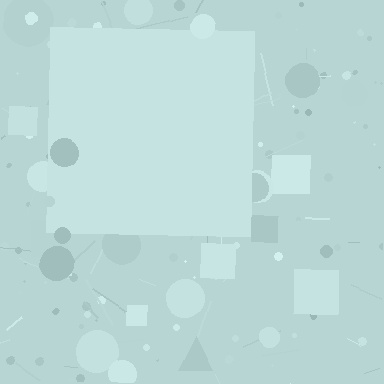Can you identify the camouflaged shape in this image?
The camouflaged shape is a square.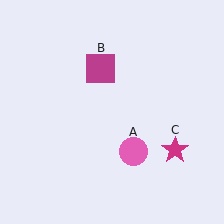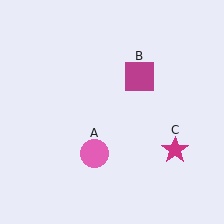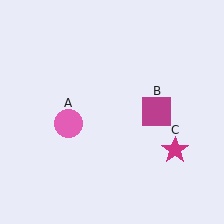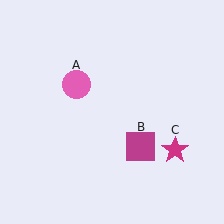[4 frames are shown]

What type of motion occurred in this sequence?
The pink circle (object A), magenta square (object B) rotated clockwise around the center of the scene.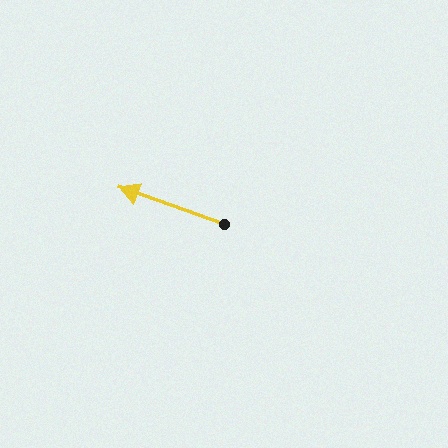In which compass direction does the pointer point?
West.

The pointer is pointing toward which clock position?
Roughly 10 o'clock.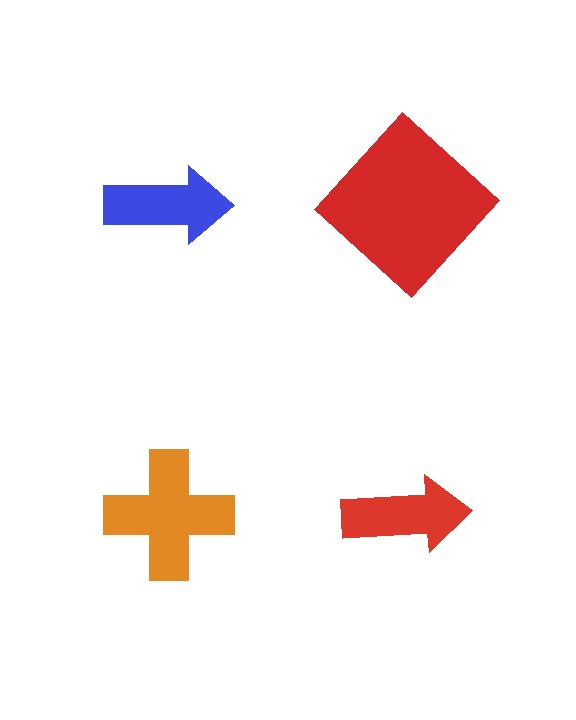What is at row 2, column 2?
A red arrow.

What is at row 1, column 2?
A red diamond.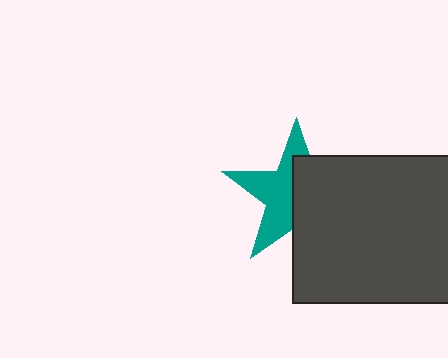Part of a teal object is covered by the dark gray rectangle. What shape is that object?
It is a star.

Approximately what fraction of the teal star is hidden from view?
Roughly 51% of the teal star is hidden behind the dark gray rectangle.